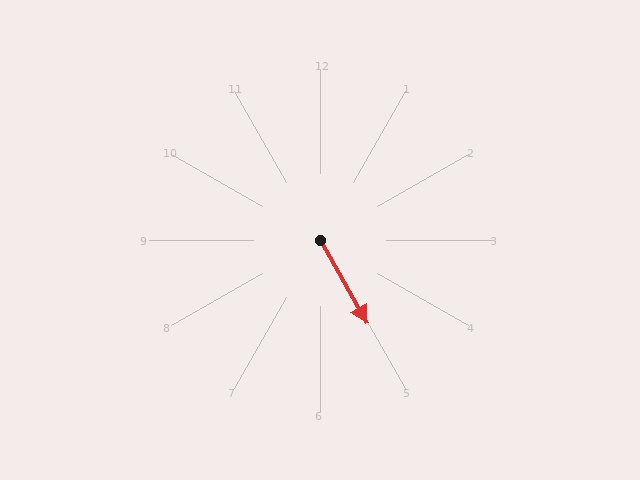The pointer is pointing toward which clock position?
Roughly 5 o'clock.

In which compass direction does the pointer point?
Southeast.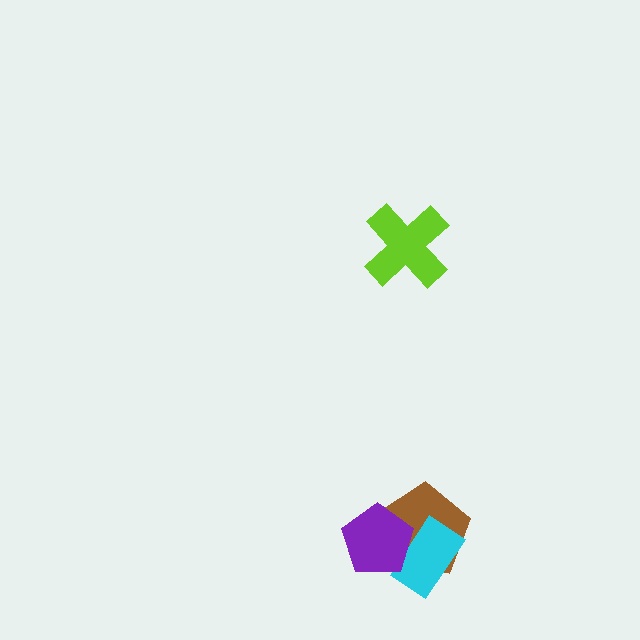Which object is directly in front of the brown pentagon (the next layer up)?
The cyan rectangle is directly in front of the brown pentagon.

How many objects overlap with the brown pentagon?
2 objects overlap with the brown pentagon.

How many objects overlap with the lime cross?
0 objects overlap with the lime cross.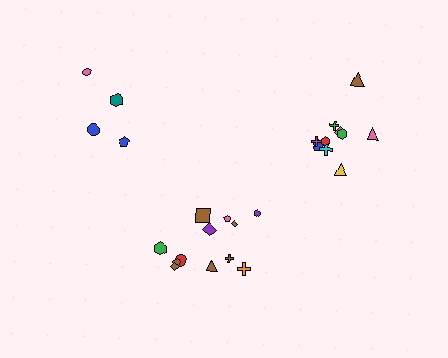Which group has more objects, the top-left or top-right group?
The top-right group.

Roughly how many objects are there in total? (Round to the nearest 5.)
Roughly 25 objects in total.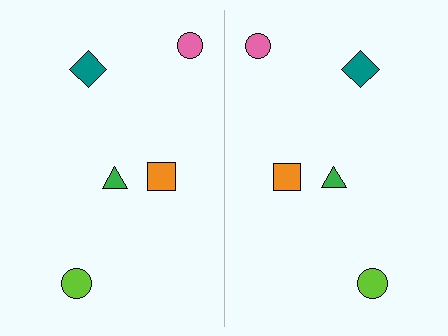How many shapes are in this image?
There are 10 shapes in this image.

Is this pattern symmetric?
Yes, this pattern has bilateral (reflection) symmetry.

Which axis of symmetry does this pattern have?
The pattern has a vertical axis of symmetry running through the center of the image.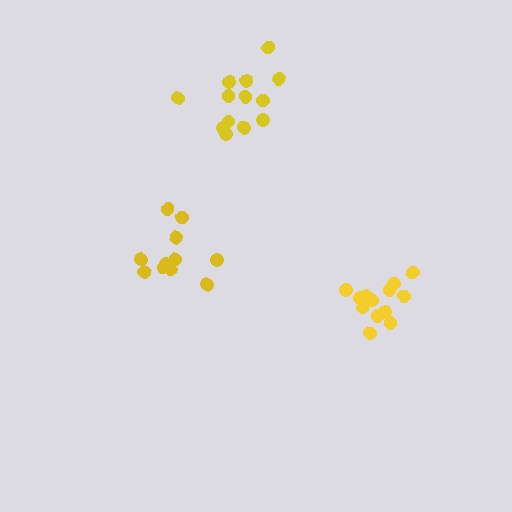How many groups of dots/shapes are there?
There are 3 groups.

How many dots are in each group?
Group 1: 13 dots, Group 2: 13 dots, Group 3: 11 dots (37 total).